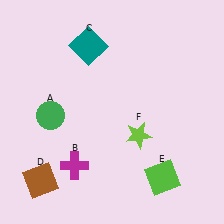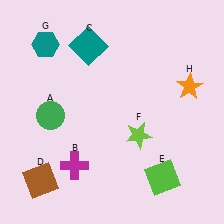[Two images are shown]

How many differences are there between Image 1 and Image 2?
There are 2 differences between the two images.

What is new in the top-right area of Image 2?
An orange star (H) was added in the top-right area of Image 2.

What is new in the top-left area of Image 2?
A teal hexagon (G) was added in the top-left area of Image 2.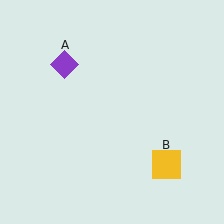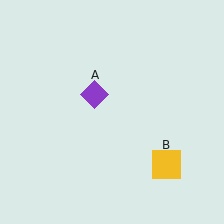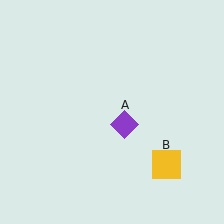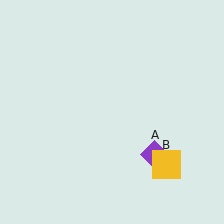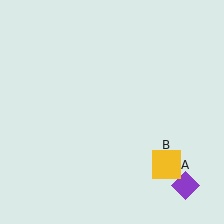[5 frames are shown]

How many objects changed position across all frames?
1 object changed position: purple diamond (object A).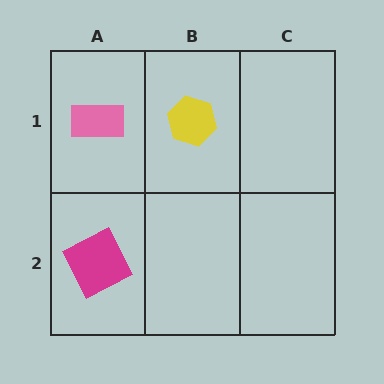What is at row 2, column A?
A magenta square.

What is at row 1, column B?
A yellow hexagon.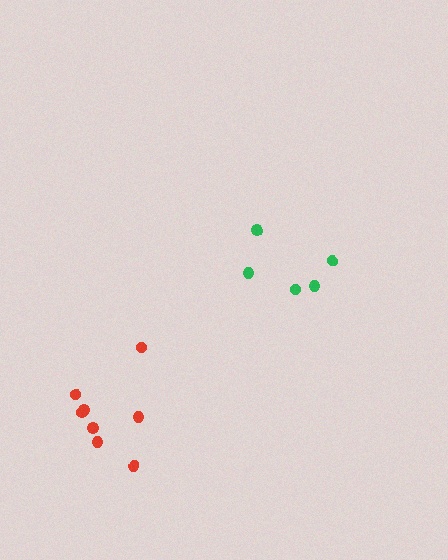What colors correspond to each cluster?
The clusters are colored: green, red.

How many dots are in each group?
Group 1: 5 dots, Group 2: 8 dots (13 total).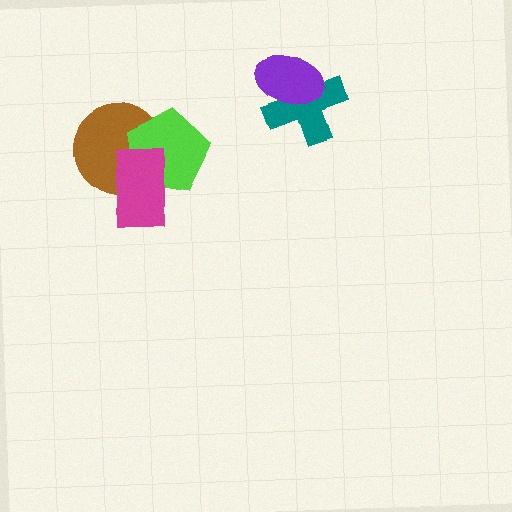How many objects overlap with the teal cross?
1 object overlaps with the teal cross.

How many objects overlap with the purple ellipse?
1 object overlaps with the purple ellipse.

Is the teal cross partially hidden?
Yes, it is partially covered by another shape.